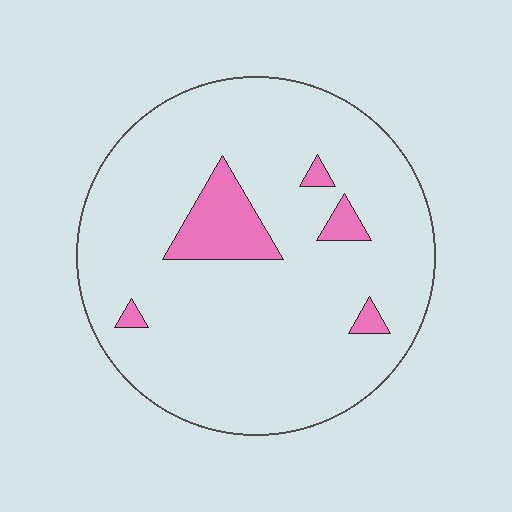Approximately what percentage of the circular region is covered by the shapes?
Approximately 10%.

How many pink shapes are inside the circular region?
5.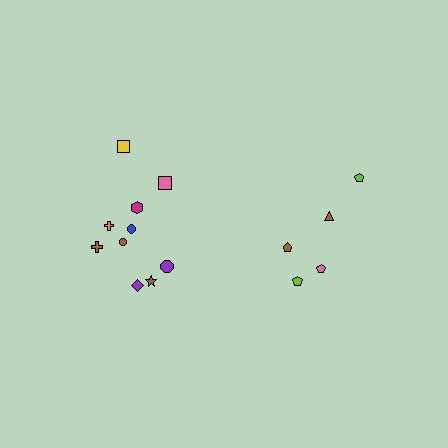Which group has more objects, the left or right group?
The left group.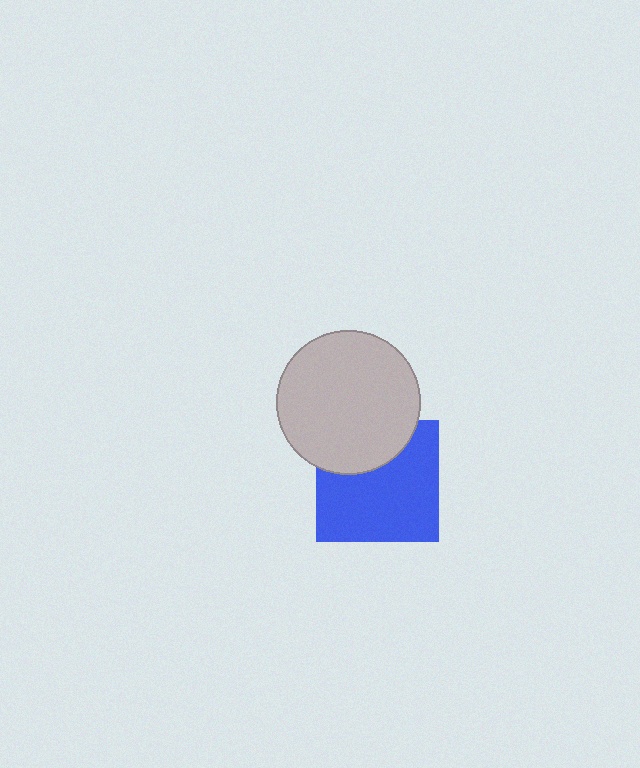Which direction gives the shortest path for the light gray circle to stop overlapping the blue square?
Moving up gives the shortest separation.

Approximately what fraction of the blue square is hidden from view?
Roughly 31% of the blue square is hidden behind the light gray circle.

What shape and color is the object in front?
The object in front is a light gray circle.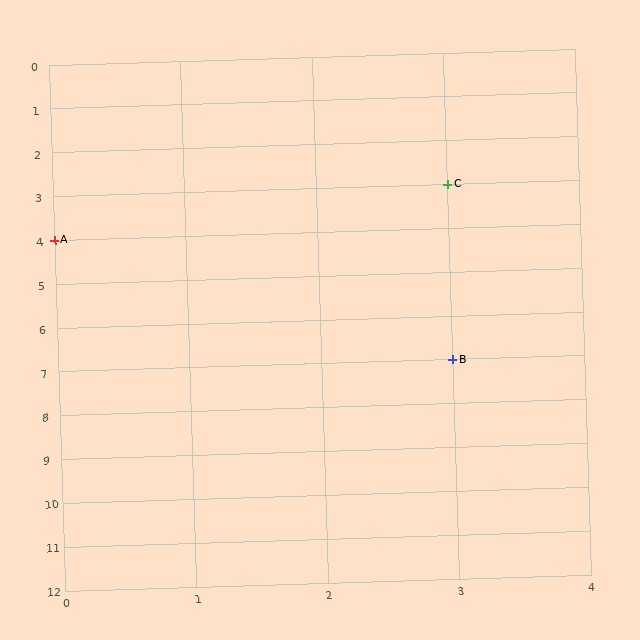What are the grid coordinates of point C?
Point C is at grid coordinates (3, 3).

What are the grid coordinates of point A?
Point A is at grid coordinates (0, 4).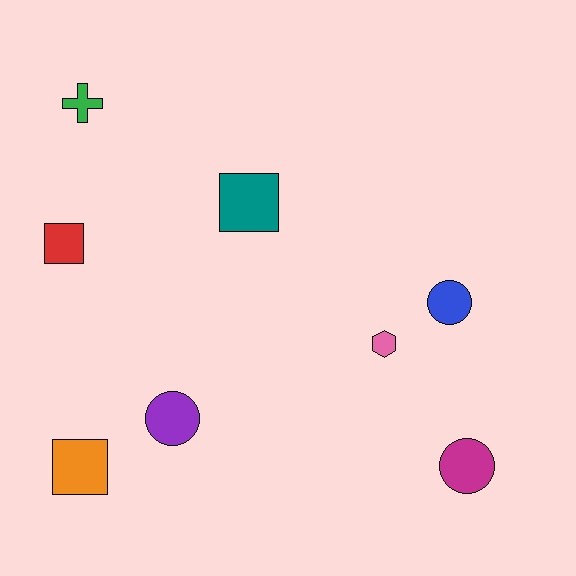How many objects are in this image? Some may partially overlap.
There are 8 objects.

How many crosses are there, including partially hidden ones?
There is 1 cross.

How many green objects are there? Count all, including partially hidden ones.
There is 1 green object.